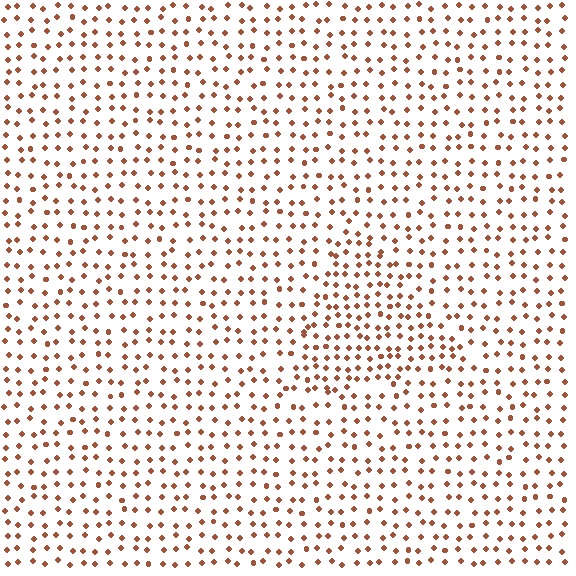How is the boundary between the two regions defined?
The boundary is defined by a change in element density (approximately 1.6x ratio). All elements are the same color, size, and shape.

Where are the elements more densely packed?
The elements are more densely packed inside the triangle boundary.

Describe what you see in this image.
The image contains small brown elements arranged at two different densities. A triangle-shaped region is visible where the elements are more densely packed than the surrounding area.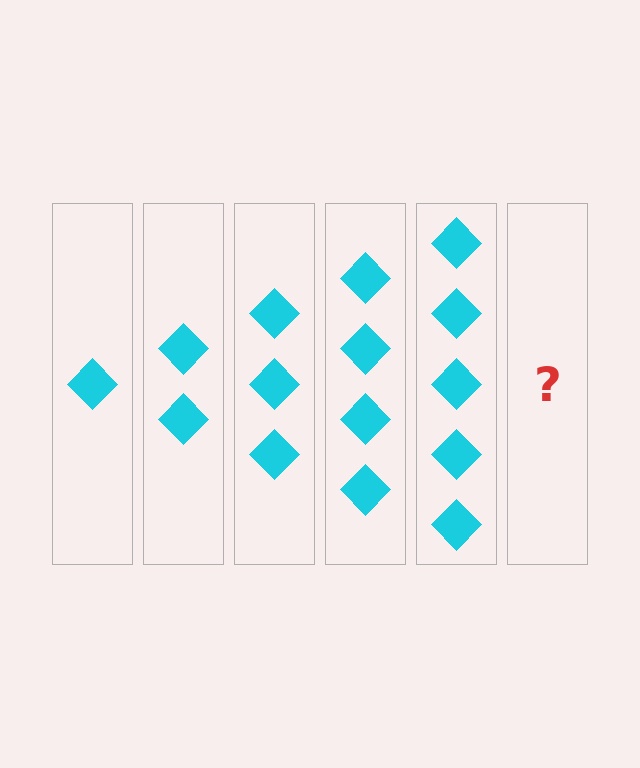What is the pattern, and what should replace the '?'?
The pattern is that each step adds one more diamond. The '?' should be 6 diamonds.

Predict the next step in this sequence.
The next step is 6 diamonds.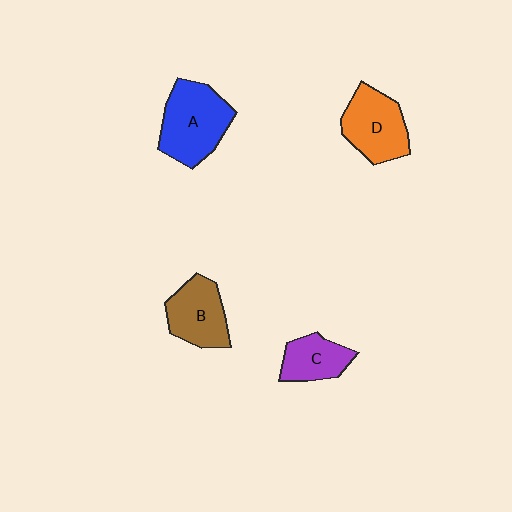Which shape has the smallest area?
Shape C (purple).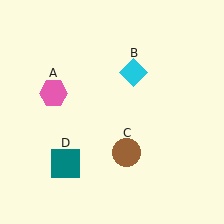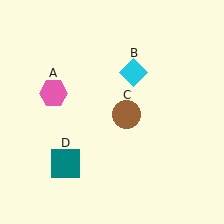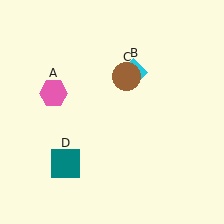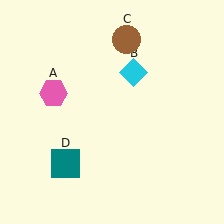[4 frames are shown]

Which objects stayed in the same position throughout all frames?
Pink hexagon (object A) and cyan diamond (object B) and teal square (object D) remained stationary.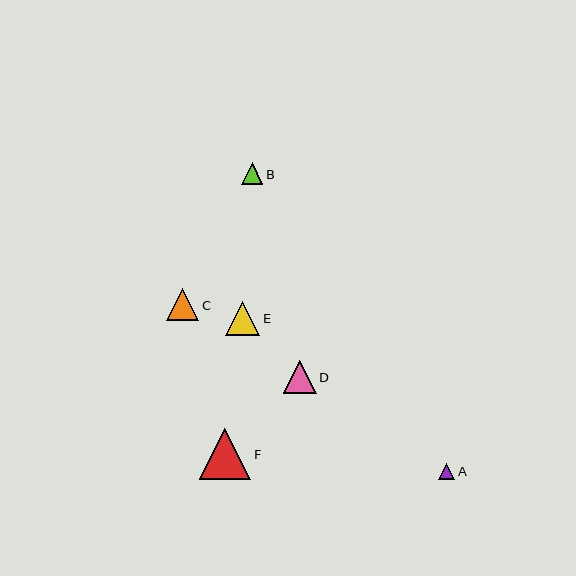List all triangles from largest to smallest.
From largest to smallest: F, E, D, C, B, A.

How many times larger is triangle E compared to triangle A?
Triangle E is approximately 2.1 times the size of triangle A.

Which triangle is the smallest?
Triangle A is the smallest with a size of approximately 16 pixels.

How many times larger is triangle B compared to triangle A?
Triangle B is approximately 1.4 times the size of triangle A.